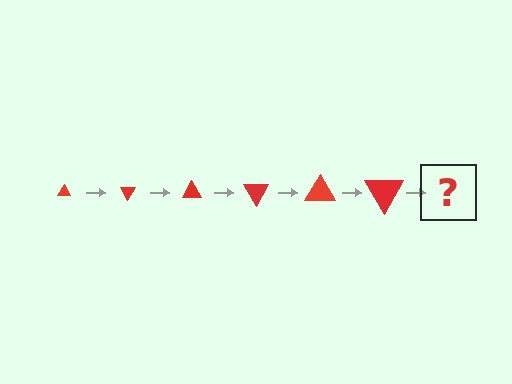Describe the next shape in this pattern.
It should be a triangle, larger than the previous one and rotated 360 degrees from the start.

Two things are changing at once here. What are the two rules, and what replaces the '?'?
The two rules are that the triangle grows larger each step and it rotates 60 degrees each step. The '?' should be a triangle, larger than the previous one and rotated 360 degrees from the start.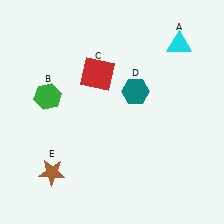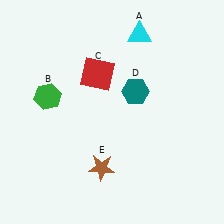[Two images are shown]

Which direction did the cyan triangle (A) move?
The cyan triangle (A) moved left.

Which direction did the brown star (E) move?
The brown star (E) moved right.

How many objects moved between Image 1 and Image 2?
2 objects moved between the two images.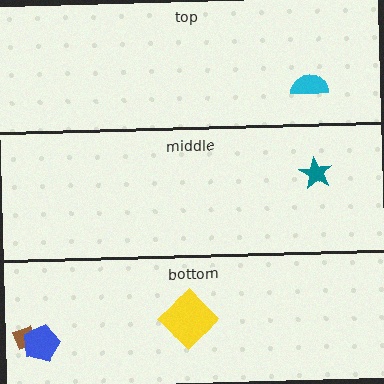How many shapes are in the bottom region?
3.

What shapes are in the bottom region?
The brown diamond, the blue pentagon, the yellow diamond.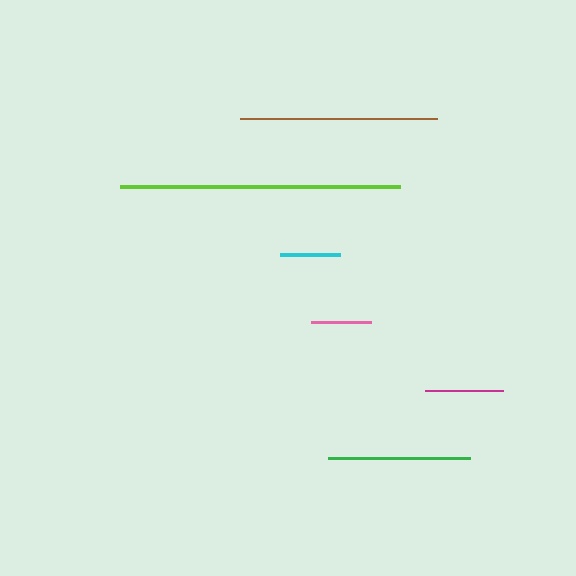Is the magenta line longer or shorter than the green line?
The green line is longer than the magenta line.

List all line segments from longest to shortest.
From longest to shortest: lime, brown, green, magenta, cyan, pink.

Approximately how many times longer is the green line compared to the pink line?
The green line is approximately 2.3 times the length of the pink line.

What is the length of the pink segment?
The pink segment is approximately 60 pixels long.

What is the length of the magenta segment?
The magenta segment is approximately 79 pixels long.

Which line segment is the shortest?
The pink line is the shortest at approximately 60 pixels.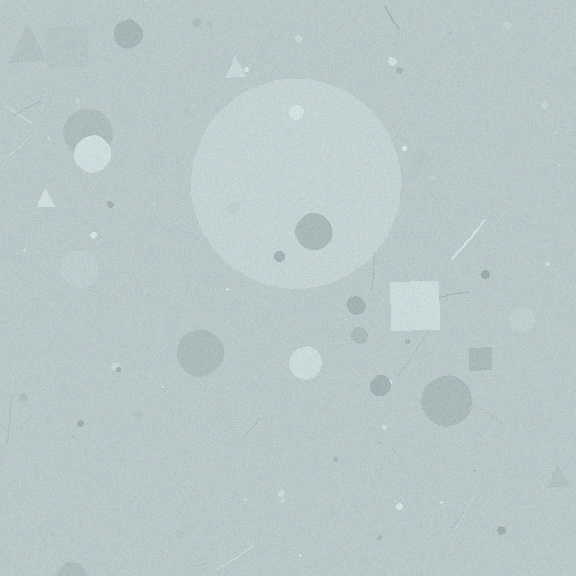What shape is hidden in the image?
A circle is hidden in the image.